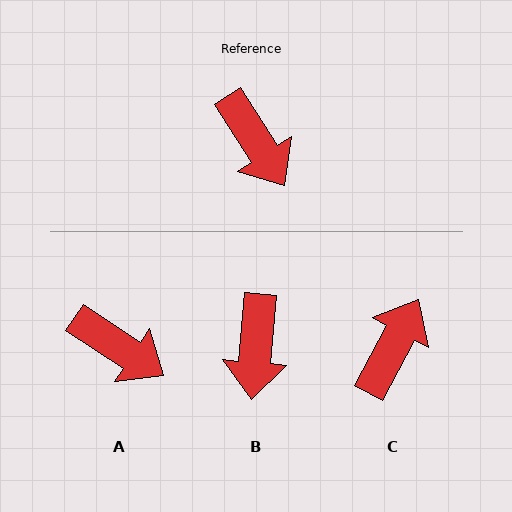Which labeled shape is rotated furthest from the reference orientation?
C, about 119 degrees away.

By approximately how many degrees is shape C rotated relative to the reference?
Approximately 119 degrees counter-clockwise.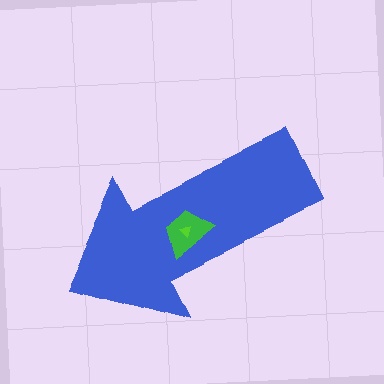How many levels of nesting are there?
3.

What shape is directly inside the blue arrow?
The green trapezoid.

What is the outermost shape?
The blue arrow.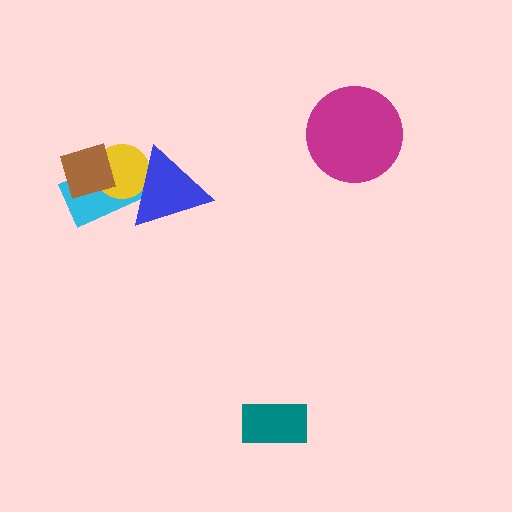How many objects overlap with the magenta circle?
0 objects overlap with the magenta circle.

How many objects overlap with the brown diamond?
2 objects overlap with the brown diamond.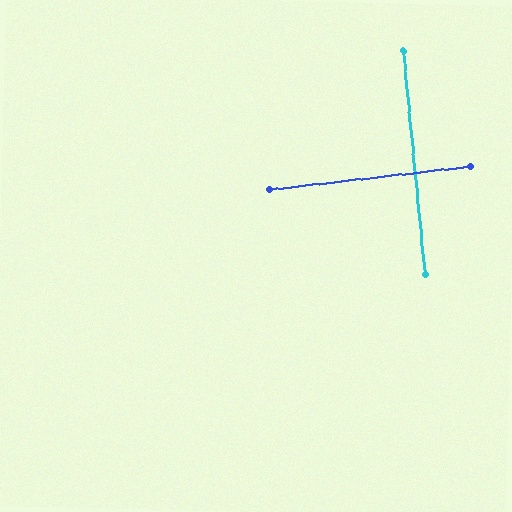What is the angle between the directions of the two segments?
Approximately 89 degrees.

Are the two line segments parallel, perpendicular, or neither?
Perpendicular — they meet at approximately 89°.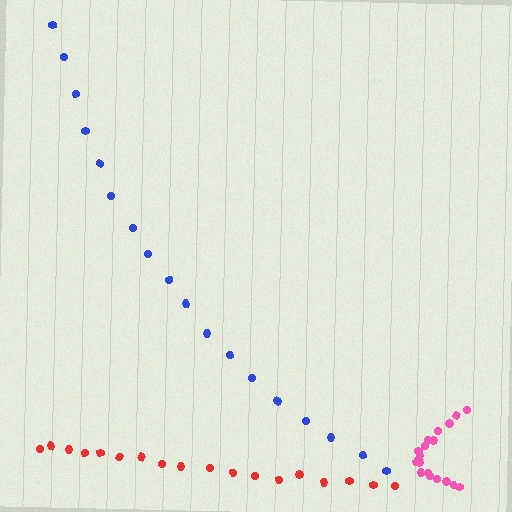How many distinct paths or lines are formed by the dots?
There are 3 distinct paths.